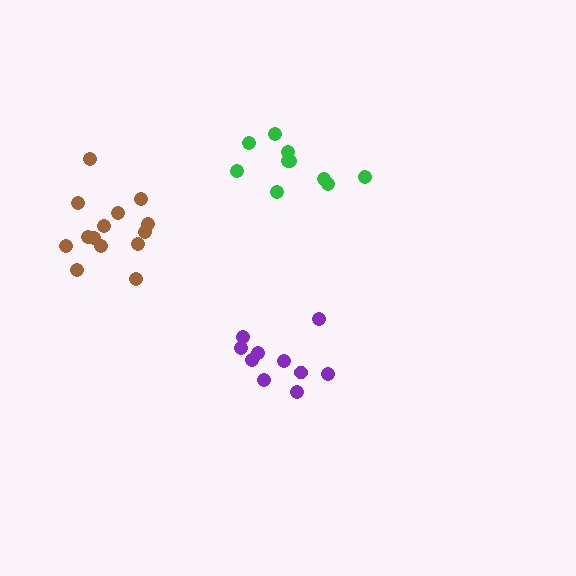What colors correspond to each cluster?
The clusters are colored: green, purple, brown.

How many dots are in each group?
Group 1: 10 dots, Group 2: 10 dots, Group 3: 14 dots (34 total).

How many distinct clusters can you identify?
There are 3 distinct clusters.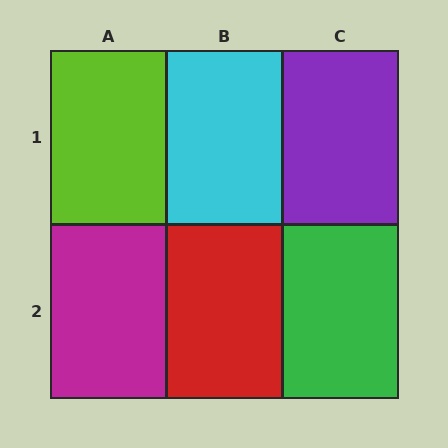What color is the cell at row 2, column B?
Red.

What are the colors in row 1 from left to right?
Lime, cyan, purple.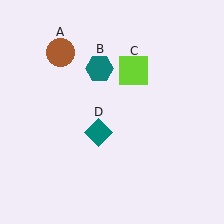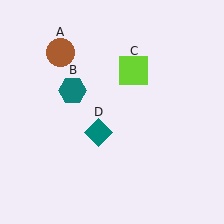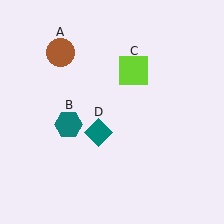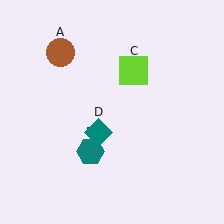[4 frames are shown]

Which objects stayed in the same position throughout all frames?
Brown circle (object A) and lime square (object C) and teal diamond (object D) remained stationary.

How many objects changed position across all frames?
1 object changed position: teal hexagon (object B).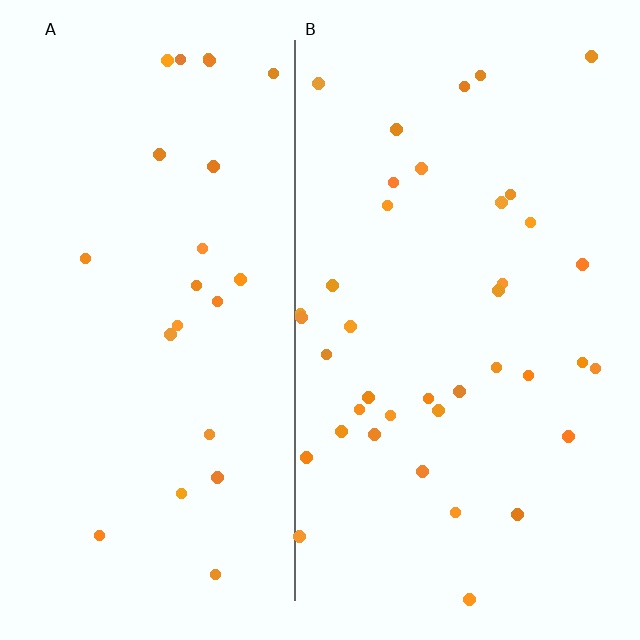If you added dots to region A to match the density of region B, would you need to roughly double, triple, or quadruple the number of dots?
Approximately double.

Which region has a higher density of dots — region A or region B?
B (the right).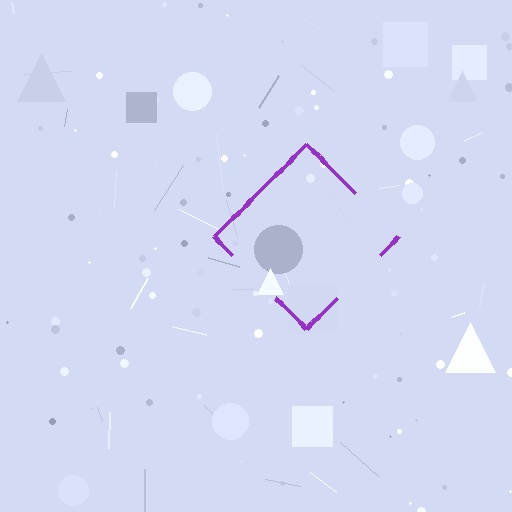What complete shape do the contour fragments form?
The contour fragments form a diamond.